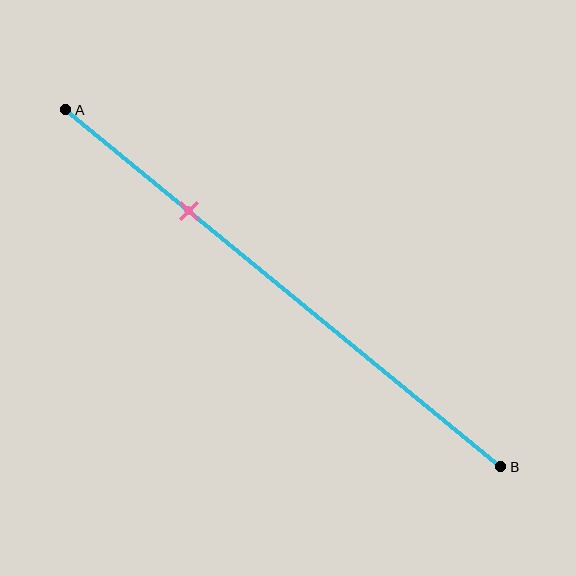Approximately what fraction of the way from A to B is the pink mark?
The pink mark is approximately 30% of the way from A to B.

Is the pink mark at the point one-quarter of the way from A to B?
No, the mark is at about 30% from A, not at the 25% one-quarter point.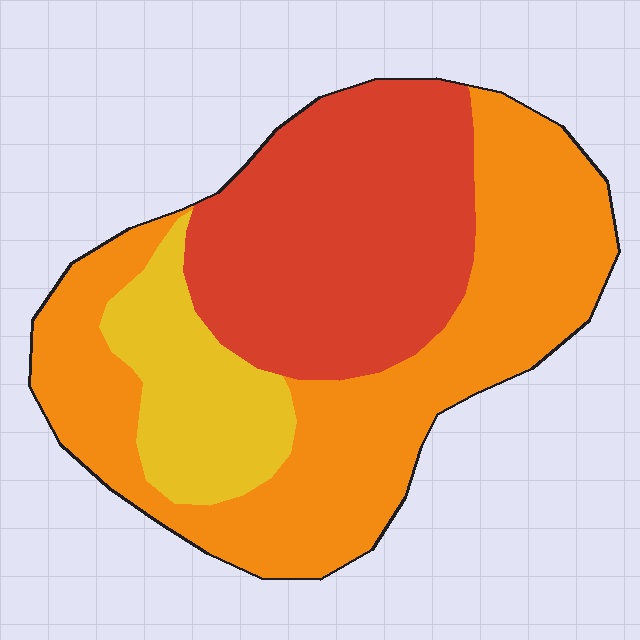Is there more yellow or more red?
Red.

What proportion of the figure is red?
Red takes up about three eighths (3/8) of the figure.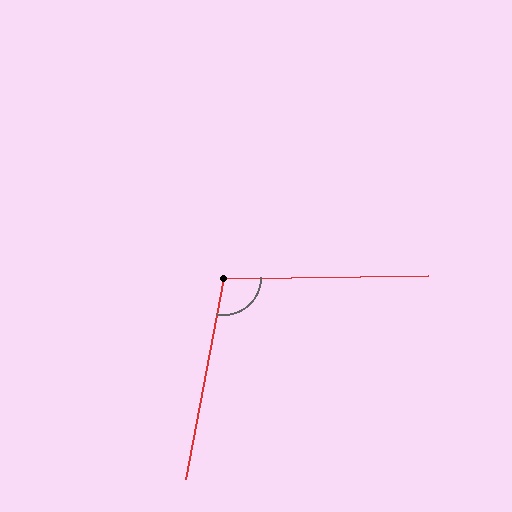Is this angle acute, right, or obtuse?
It is obtuse.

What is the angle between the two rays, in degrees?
Approximately 102 degrees.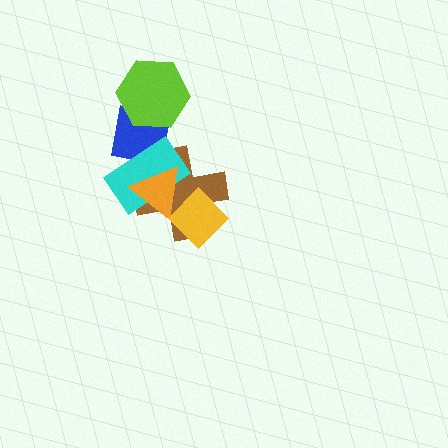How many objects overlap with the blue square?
4 objects overlap with the blue square.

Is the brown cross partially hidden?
Yes, it is partially covered by another shape.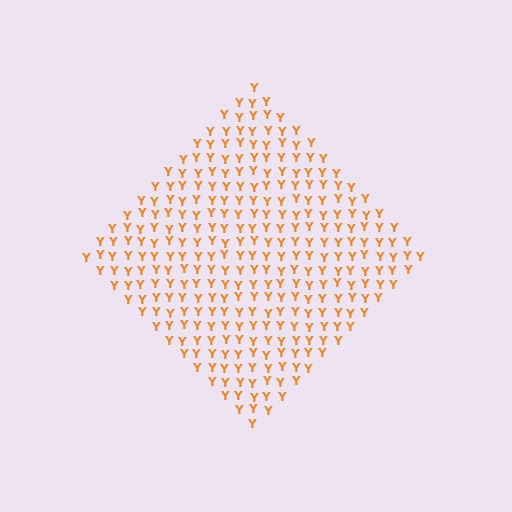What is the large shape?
The large shape is a diamond.